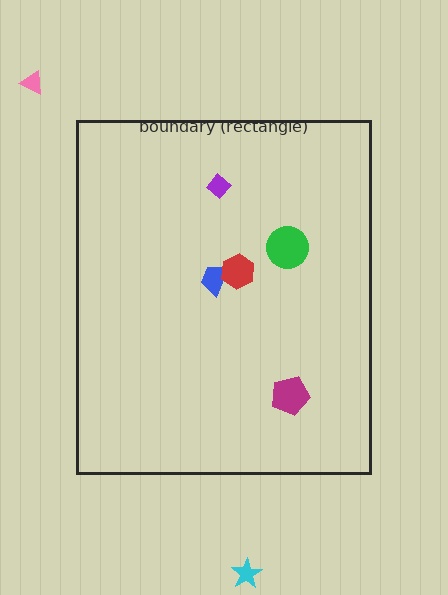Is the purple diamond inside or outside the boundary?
Inside.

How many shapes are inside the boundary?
5 inside, 2 outside.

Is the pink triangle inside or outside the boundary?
Outside.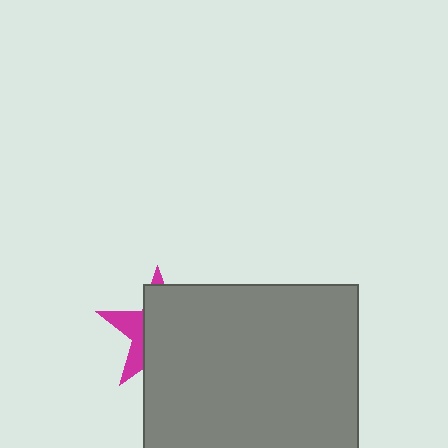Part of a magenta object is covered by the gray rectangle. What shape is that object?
It is a star.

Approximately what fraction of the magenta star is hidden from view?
Roughly 69% of the magenta star is hidden behind the gray rectangle.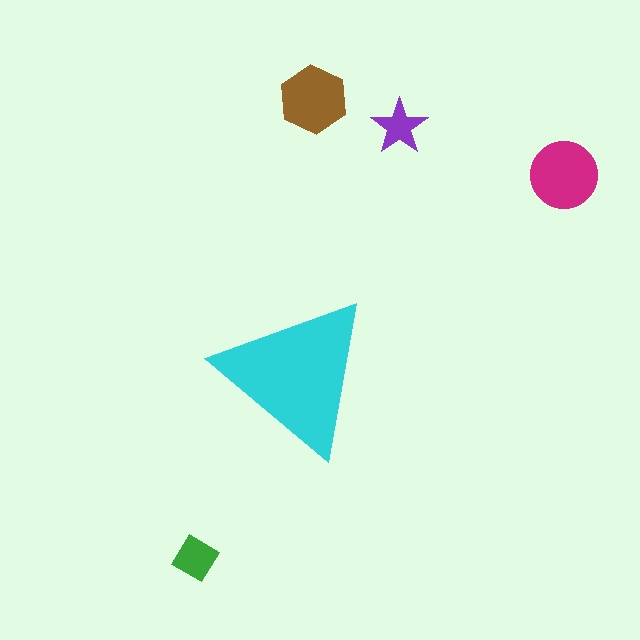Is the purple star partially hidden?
No, the purple star is fully visible.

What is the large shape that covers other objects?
A cyan triangle.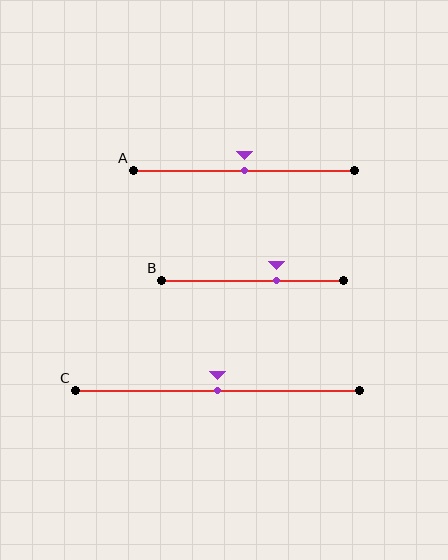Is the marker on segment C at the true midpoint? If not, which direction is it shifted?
Yes, the marker on segment C is at the true midpoint.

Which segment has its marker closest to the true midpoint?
Segment A has its marker closest to the true midpoint.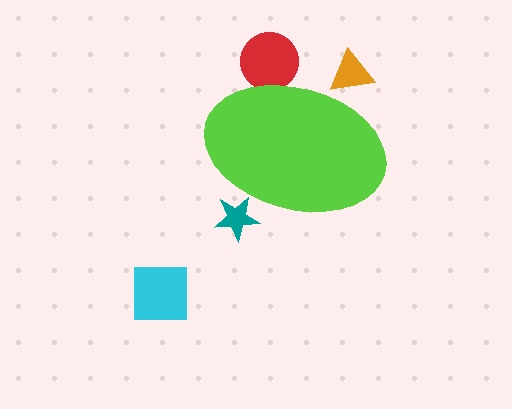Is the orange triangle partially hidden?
Yes, the orange triangle is partially hidden behind the lime ellipse.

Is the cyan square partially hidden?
No, the cyan square is fully visible.